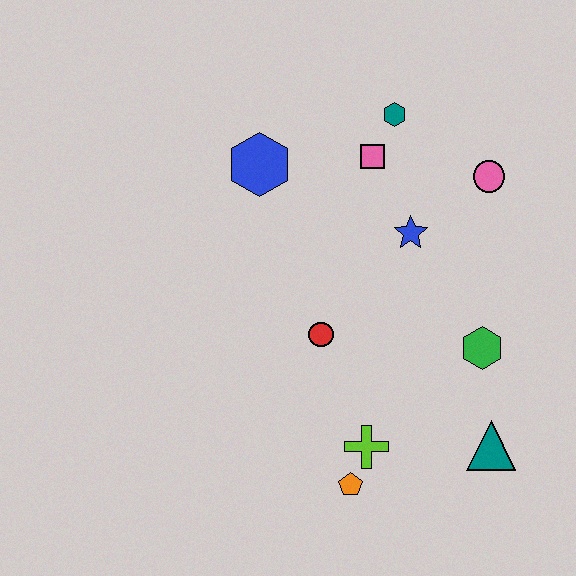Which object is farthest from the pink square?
The orange pentagon is farthest from the pink square.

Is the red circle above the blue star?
No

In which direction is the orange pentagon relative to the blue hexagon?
The orange pentagon is below the blue hexagon.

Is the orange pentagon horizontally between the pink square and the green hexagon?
No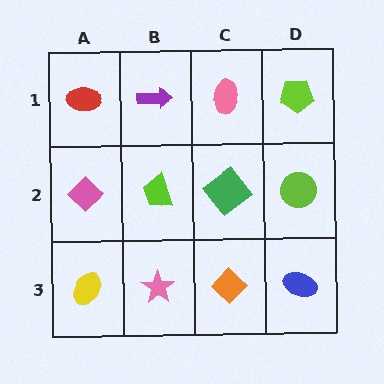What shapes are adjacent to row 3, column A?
A pink diamond (row 2, column A), a pink star (row 3, column B).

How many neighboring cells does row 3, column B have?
3.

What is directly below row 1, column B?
A lime trapezoid.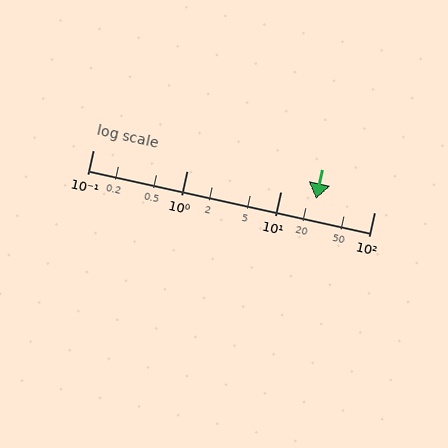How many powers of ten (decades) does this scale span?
The scale spans 3 decades, from 0.1 to 100.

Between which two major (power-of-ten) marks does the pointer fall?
The pointer is between 10 and 100.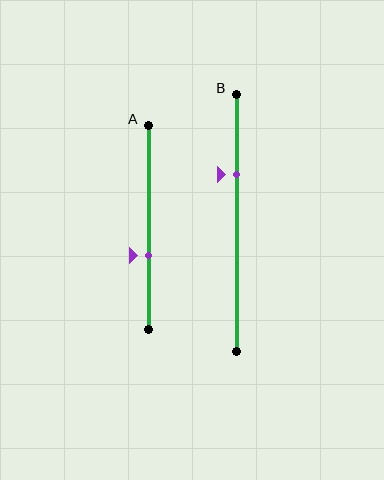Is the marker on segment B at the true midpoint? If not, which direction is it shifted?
No, the marker on segment B is shifted upward by about 19% of the segment length.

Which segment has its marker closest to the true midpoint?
Segment A has its marker closest to the true midpoint.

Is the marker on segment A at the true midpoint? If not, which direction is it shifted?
No, the marker on segment A is shifted downward by about 14% of the segment length.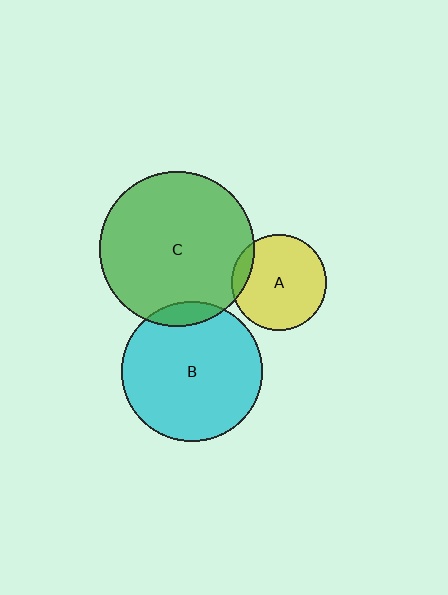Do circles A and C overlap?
Yes.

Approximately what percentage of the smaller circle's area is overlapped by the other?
Approximately 10%.